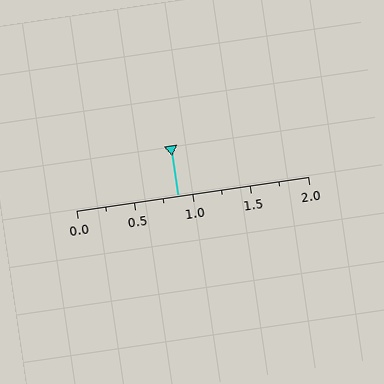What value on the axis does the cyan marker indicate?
The marker indicates approximately 0.88.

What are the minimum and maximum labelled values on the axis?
The axis runs from 0.0 to 2.0.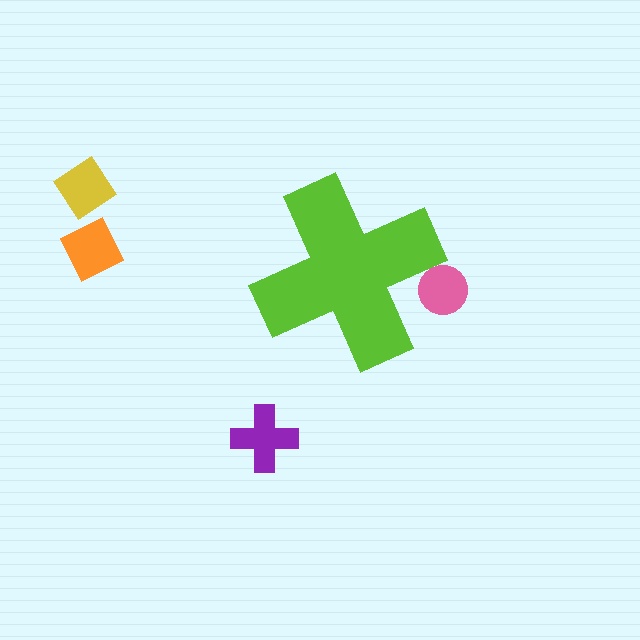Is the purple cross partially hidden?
No, the purple cross is fully visible.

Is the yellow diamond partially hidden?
No, the yellow diamond is fully visible.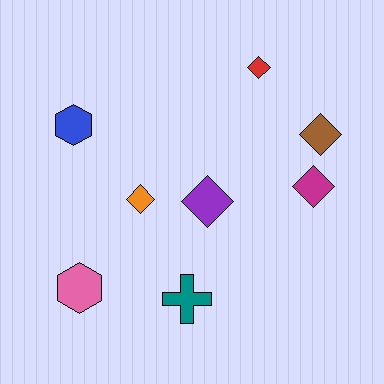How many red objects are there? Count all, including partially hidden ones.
There is 1 red object.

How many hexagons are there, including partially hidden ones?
There are 2 hexagons.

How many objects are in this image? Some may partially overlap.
There are 8 objects.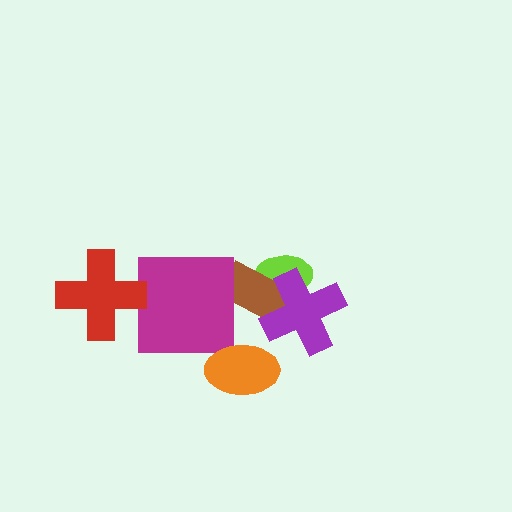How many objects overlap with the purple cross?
2 objects overlap with the purple cross.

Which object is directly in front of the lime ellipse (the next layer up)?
The brown rectangle is directly in front of the lime ellipse.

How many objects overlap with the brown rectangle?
3 objects overlap with the brown rectangle.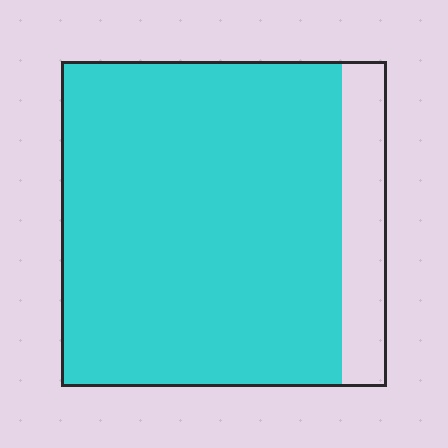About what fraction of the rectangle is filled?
About seven eighths (7/8).